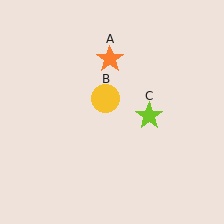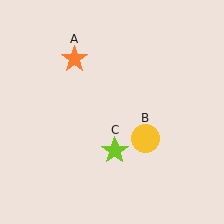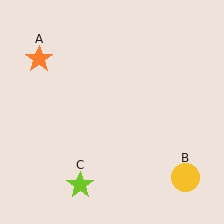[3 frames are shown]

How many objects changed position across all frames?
3 objects changed position: orange star (object A), yellow circle (object B), lime star (object C).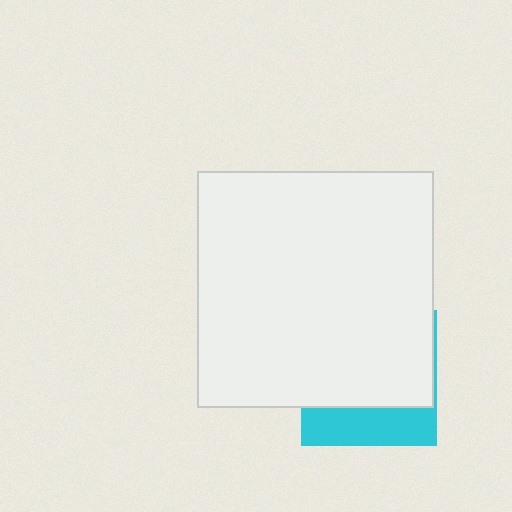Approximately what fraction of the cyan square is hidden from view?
Roughly 70% of the cyan square is hidden behind the white square.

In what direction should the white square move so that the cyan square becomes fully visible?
The white square should move up. That is the shortest direction to clear the overlap and leave the cyan square fully visible.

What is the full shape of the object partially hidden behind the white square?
The partially hidden object is a cyan square.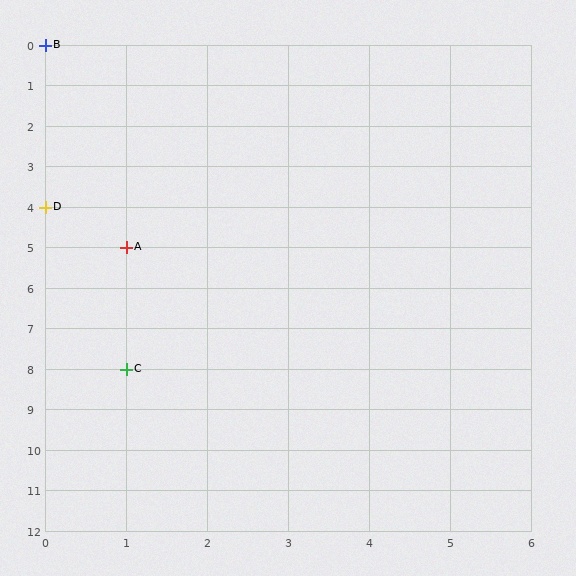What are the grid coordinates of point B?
Point B is at grid coordinates (0, 0).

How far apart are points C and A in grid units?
Points C and A are 3 rows apart.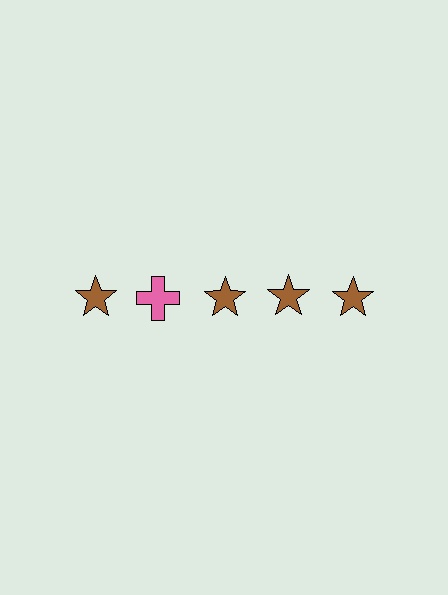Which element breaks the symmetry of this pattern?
The pink cross in the top row, second from left column breaks the symmetry. All other shapes are brown stars.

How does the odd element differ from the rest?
It differs in both color (pink instead of brown) and shape (cross instead of star).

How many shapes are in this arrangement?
There are 5 shapes arranged in a grid pattern.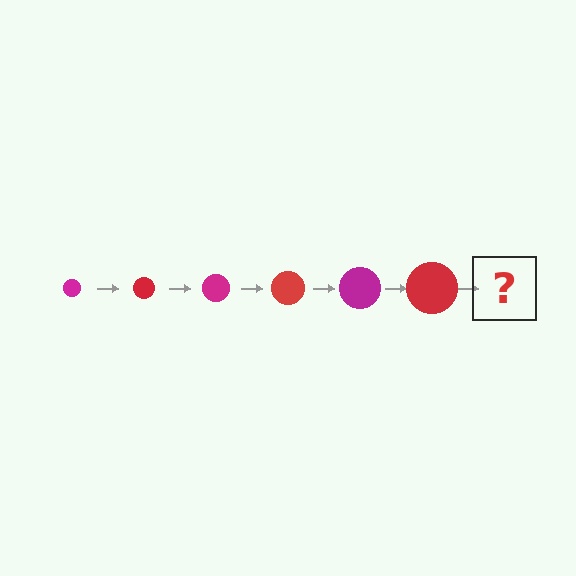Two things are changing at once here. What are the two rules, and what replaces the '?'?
The two rules are that the circle grows larger each step and the color cycles through magenta and red. The '?' should be a magenta circle, larger than the previous one.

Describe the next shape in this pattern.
It should be a magenta circle, larger than the previous one.